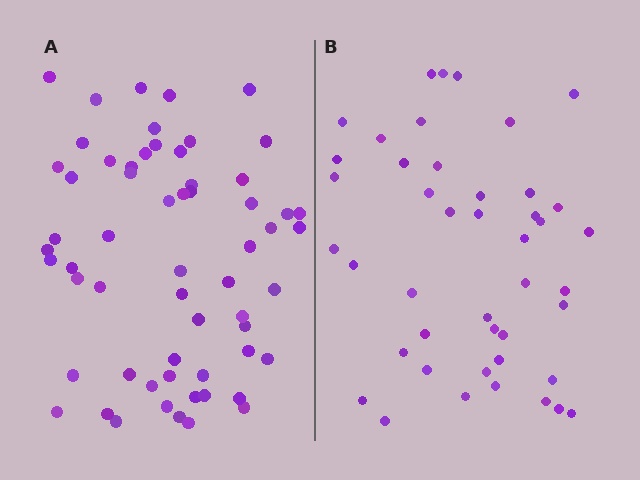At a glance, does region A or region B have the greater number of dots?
Region A (the left region) has more dots.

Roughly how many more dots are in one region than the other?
Region A has approximately 15 more dots than region B.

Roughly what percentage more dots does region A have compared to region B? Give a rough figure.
About 35% more.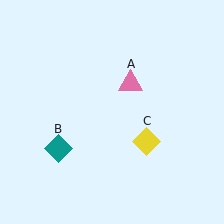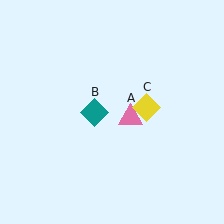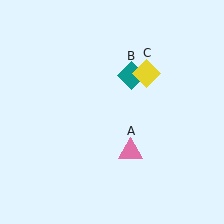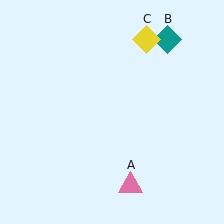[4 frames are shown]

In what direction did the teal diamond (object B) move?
The teal diamond (object B) moved up and to the right.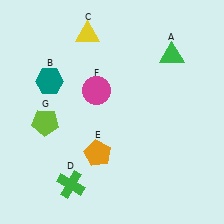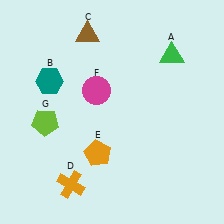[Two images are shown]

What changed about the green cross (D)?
In Image 1, D is green. In Image 2, it changed to orange.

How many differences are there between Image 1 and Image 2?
There are 2 differences between the two images.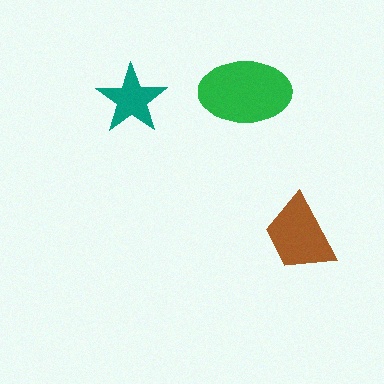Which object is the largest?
The green ellipse.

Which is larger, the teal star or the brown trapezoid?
The brown trapezoid.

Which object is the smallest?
The teal star.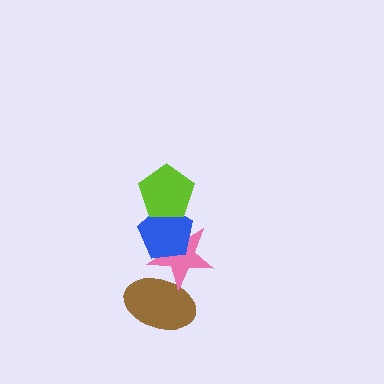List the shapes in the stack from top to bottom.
From top to bottom: the lime pentagon, the blue pentagon, the pink star, the brown ellipse.